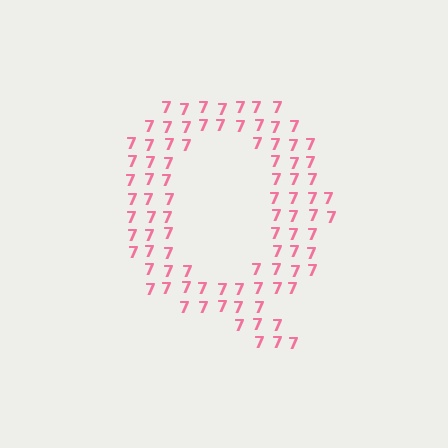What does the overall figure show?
The overall figure shows the letter Q.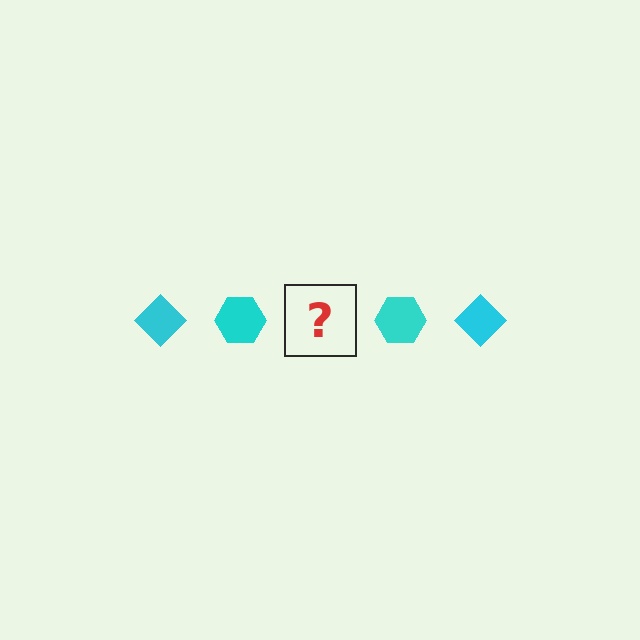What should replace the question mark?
The question mark should be replaced with a cyan diamond.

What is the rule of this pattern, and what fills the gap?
The rule is that the pattern cycles through diamond, hexagon shapes in cyan. The gap should be filled with a cyan diamond.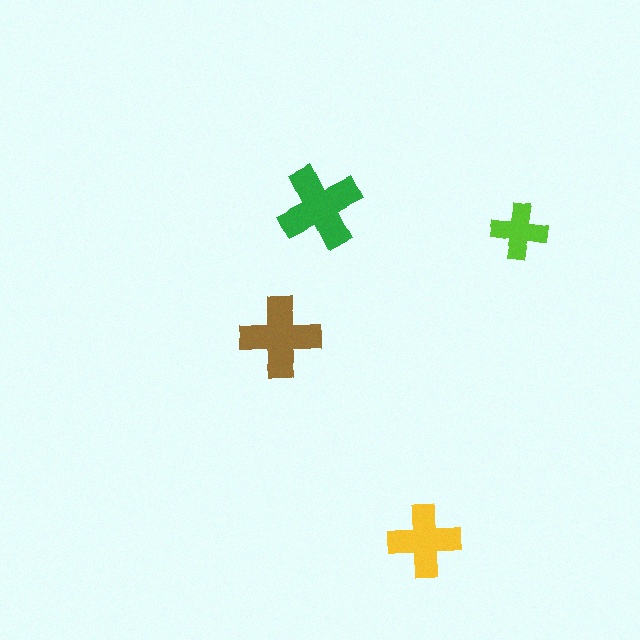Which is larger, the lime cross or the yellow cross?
The yellow one.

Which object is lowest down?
The yellow cross is bottommost.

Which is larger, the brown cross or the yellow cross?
The brown one.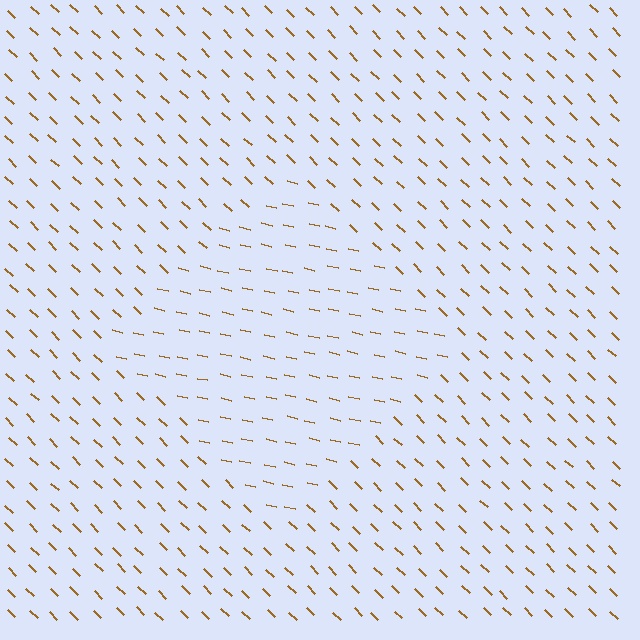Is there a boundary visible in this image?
Yes, there is a texture boundary formed by a change in line orientation.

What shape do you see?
I see a diamond.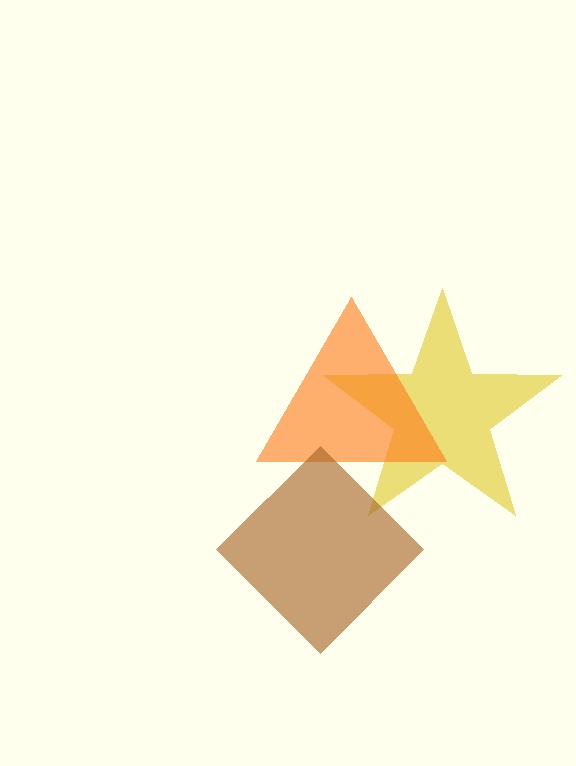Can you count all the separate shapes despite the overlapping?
Yes, there are 3 separate shapes.